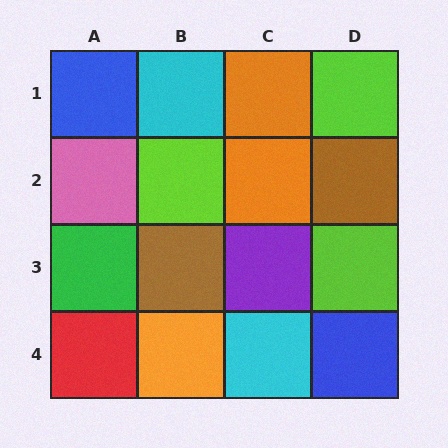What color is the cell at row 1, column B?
Cyan.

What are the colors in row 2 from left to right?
Pink, lime, orange, brown.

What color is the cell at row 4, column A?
Red.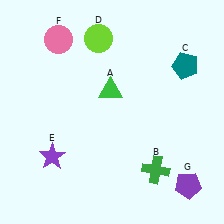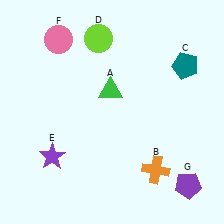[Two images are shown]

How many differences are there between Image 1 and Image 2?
There is 1 difference between the two images.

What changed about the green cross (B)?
In Image 1, B is green. In Image 2, it changed to orange.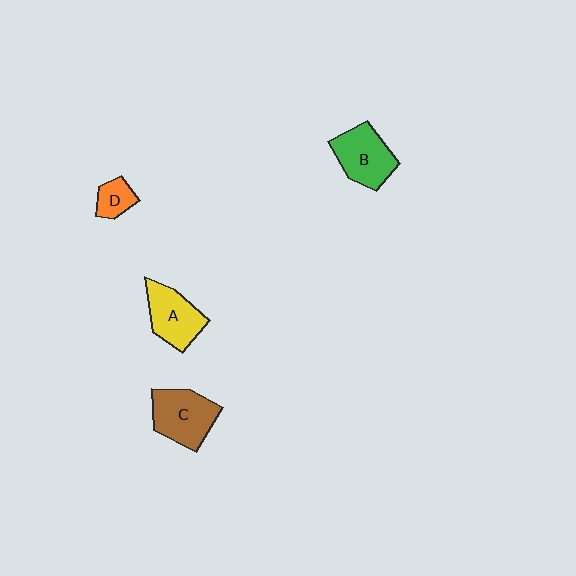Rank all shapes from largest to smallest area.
From largest to smallest: C (brown), B (green), A (yellow), D (orange).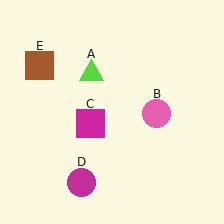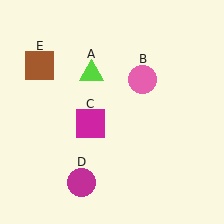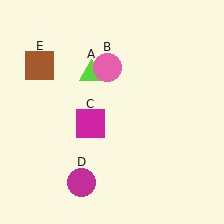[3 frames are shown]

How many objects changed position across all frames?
1 object changed position: pink circle (object B).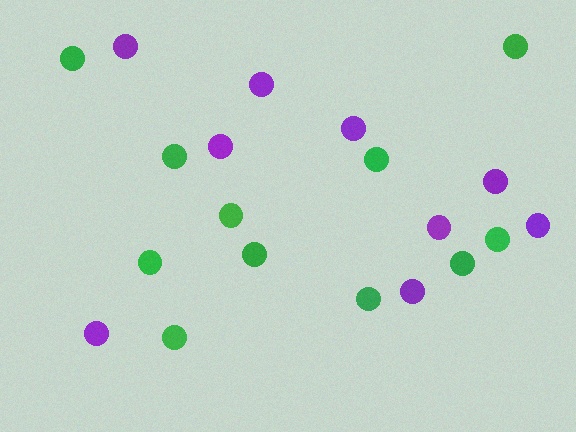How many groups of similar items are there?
There are 2 groups: one group of purple circles (9) and one group of green circles (11).